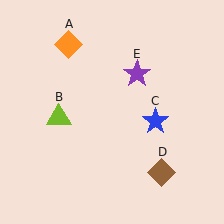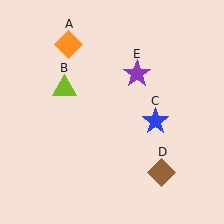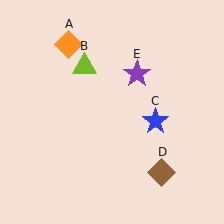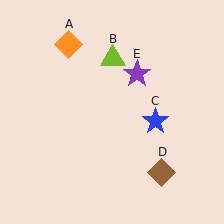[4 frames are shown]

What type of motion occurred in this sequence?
The lime triangle (object B) rotated clockwise around the center of the scene.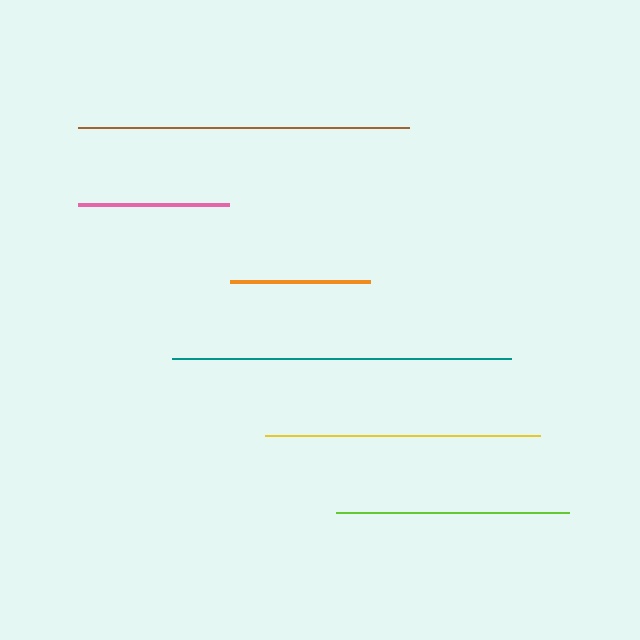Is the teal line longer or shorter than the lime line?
The teal line is longer than the lime line.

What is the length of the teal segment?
The teal segment is approximately 339 pixels long.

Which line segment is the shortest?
The orange line is the shortest at approximately 140 pixels.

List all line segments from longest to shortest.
From longest to shortest: teal, brown, yellow, lime, pink, orange.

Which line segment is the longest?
The teal line is the longest at approximately 339 pixels.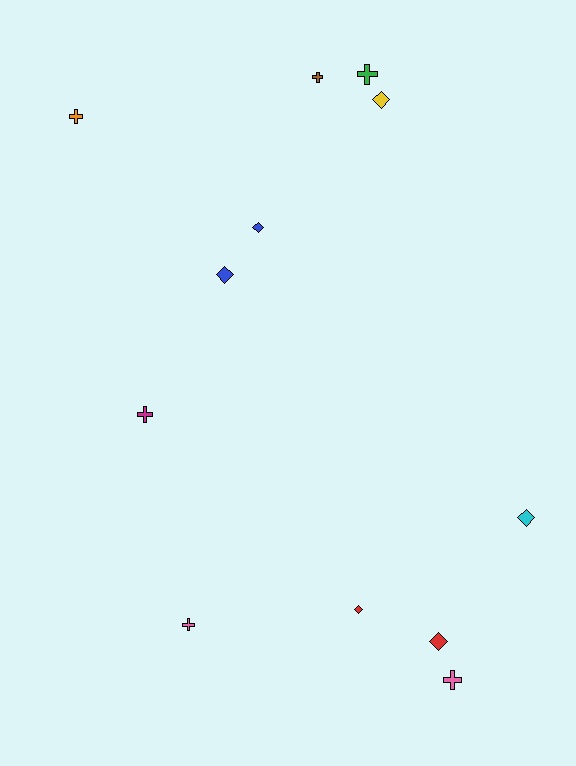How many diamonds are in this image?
There are 6 diamonds.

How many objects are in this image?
There are 12 objects.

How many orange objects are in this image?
There is 1 orange object.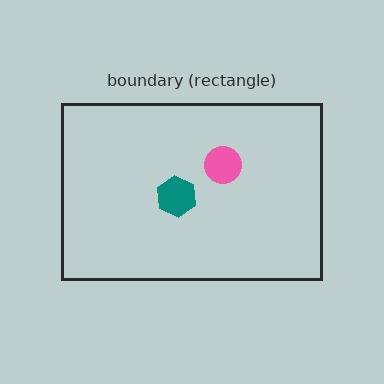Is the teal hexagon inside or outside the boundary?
Inside.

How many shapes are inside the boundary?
2 inside, 0 outside.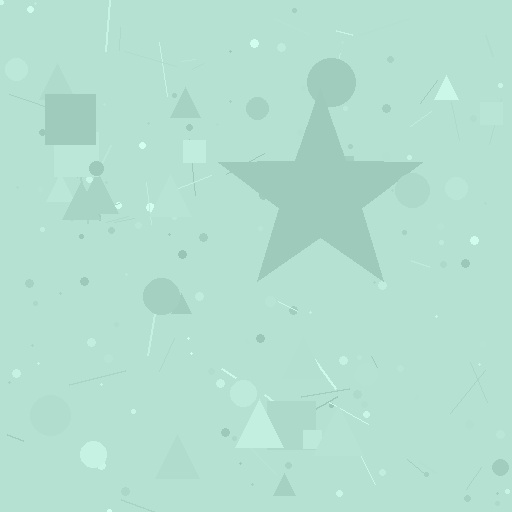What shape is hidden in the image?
A star is hidden in the image.